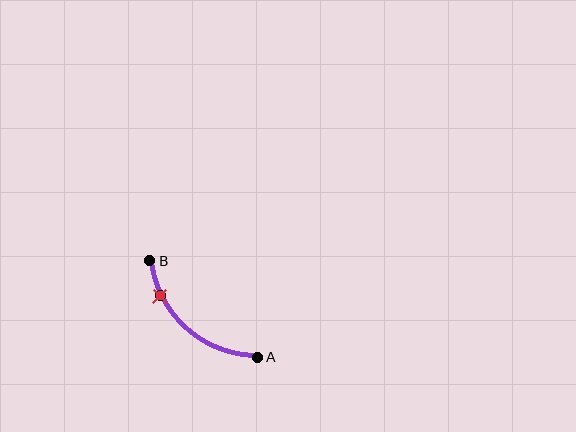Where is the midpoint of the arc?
The arc midpoint is the point on the curve farthest from the straight line joining A and B. It sits below and to the left of that line.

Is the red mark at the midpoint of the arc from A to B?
No. The red mark lies on the arc but is closer to endpoint B. The arc midpoint would be at the point on the curve equidistant along the arc from both A and B.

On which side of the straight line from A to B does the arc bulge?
The arc bulges below and to the left of the straight line connecting A and B.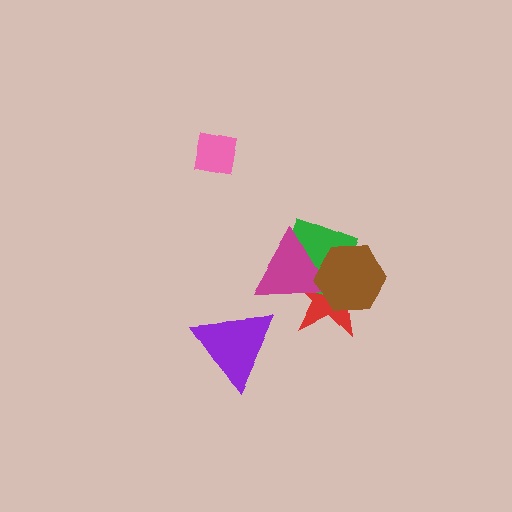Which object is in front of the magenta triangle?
The brown hexagon is in front of the magenta triangle.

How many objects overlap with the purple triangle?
0 objects overlap with the purple triangle.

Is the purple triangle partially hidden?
No, no other shape covers it.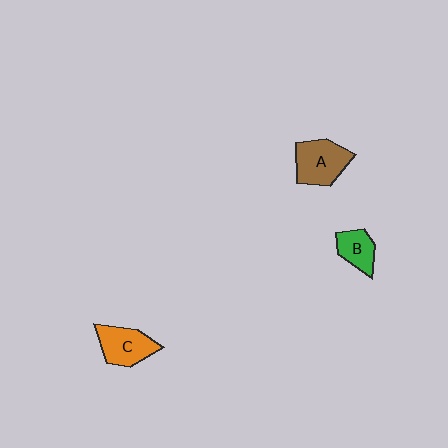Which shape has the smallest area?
Shape B (green).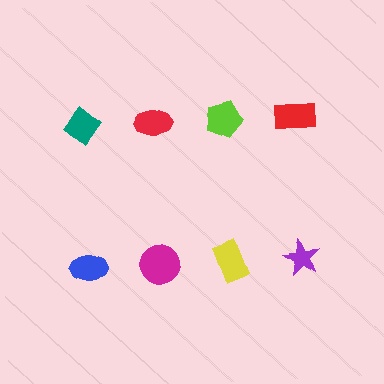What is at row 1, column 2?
A red ellipse.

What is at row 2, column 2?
A magenta circle.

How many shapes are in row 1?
4 shapes.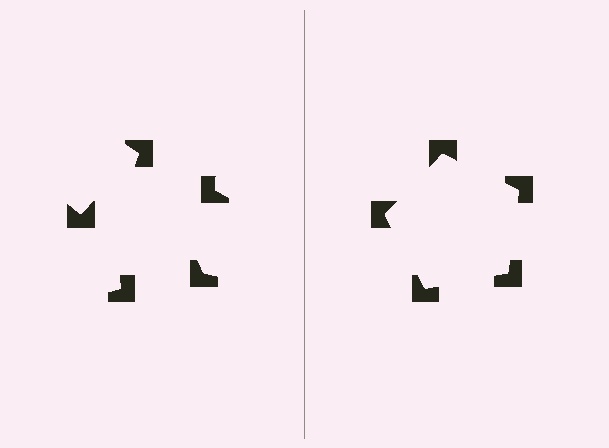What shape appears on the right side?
An illusory pentagon.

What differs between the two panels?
The notched squares are positioned identically on both sides; only the wedge orientations differ. On the right they align to a pentagon; on the left they are misaligned.